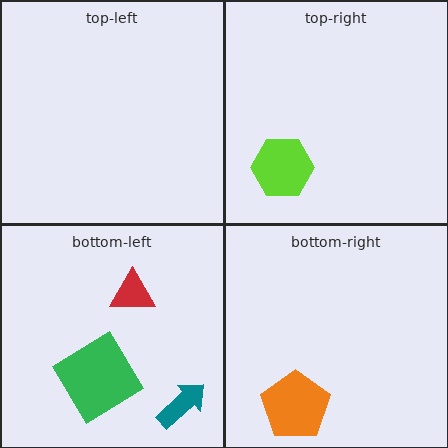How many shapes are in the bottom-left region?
3.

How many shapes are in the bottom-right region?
1.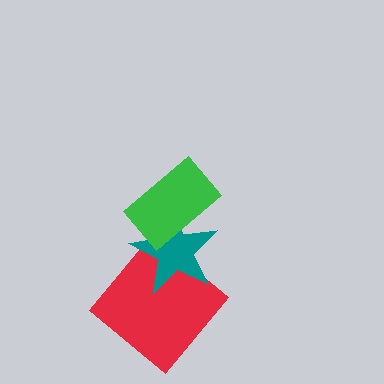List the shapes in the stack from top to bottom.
From top to bottom: the green rectangle, the teal star, the red diamond.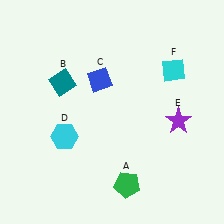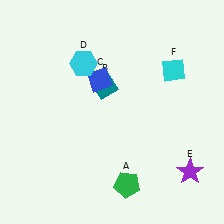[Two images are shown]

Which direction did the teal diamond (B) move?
The teal diamond (B) moved right.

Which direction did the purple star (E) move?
The purple star (E) moved down.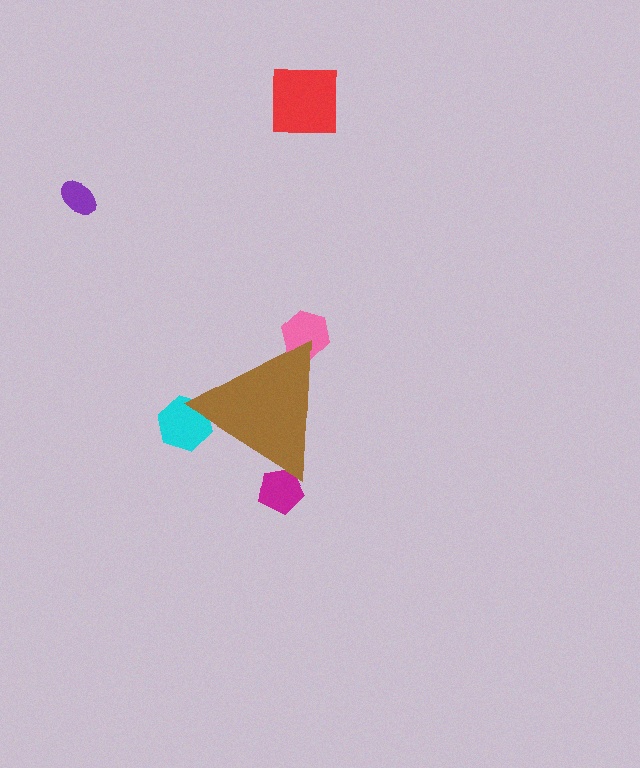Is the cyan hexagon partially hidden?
Yes, the cyan hexagon is partially hidden behind the brown triangle.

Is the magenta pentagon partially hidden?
Yes, the magenta pentagon is partially hidden behind the brown triangle.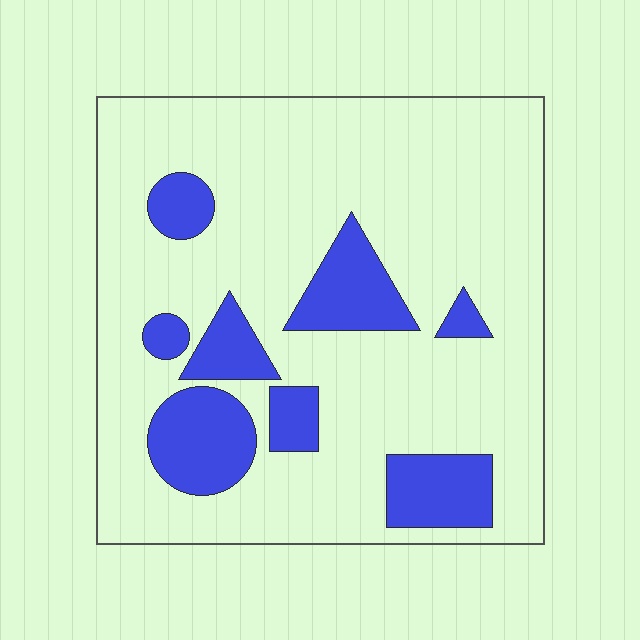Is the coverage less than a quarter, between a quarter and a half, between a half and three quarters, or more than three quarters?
Less than a quarter.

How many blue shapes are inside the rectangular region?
8.